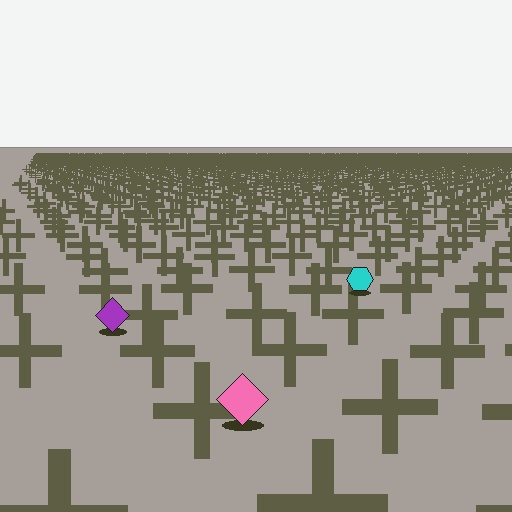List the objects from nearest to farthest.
From nearest to farthest: the pink diamond, the purple diamond, the cyan hexagon.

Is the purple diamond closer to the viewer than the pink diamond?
No. The pink diamond is closer — you can tell from the texture gradient: the ground texture is coarser near it.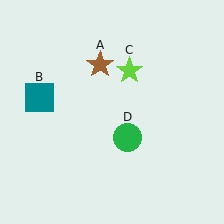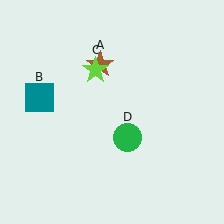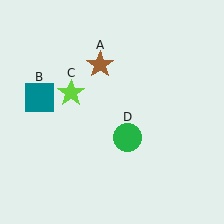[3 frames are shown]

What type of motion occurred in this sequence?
The lime star (object C) rotated counterclockwise around the center of the scene.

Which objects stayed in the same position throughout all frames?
Brown star (object A) and teal square (object B) and green circle (object D) remained stationary.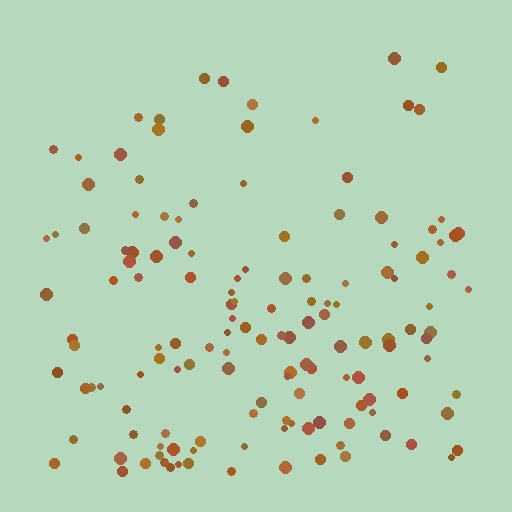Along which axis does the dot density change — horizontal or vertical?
Vertical.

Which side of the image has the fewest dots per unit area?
The top.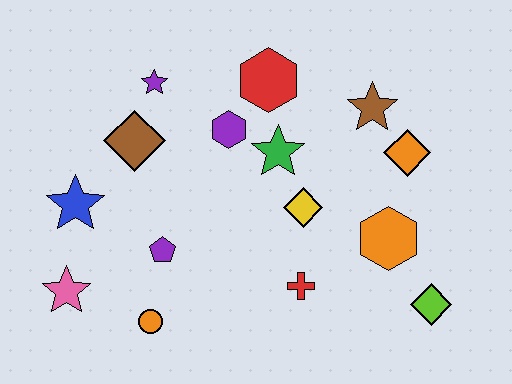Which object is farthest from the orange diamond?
The pink star is farthest from the orange diamond.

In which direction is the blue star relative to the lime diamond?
The blue star is to the left of the lime diamond.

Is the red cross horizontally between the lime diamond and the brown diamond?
Yes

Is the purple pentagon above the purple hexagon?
No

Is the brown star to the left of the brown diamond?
No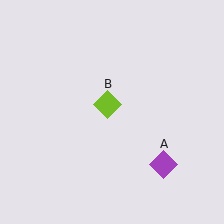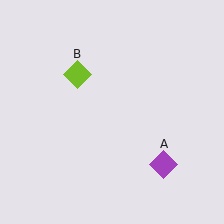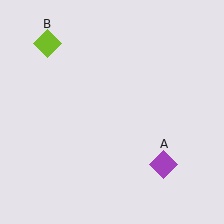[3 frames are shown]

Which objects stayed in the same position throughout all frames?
Purple diamond (object A) remained stationary.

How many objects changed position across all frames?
1 object changed position: lime diamond (object B).